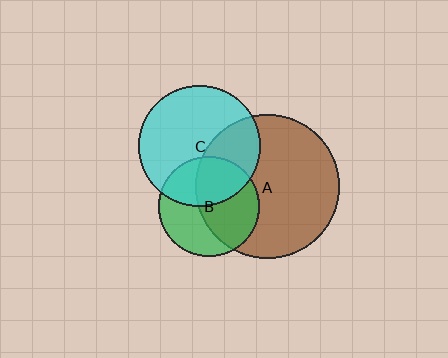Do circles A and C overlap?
Yes.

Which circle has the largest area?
Circle A (brown).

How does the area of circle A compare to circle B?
Approximately 2.1 times.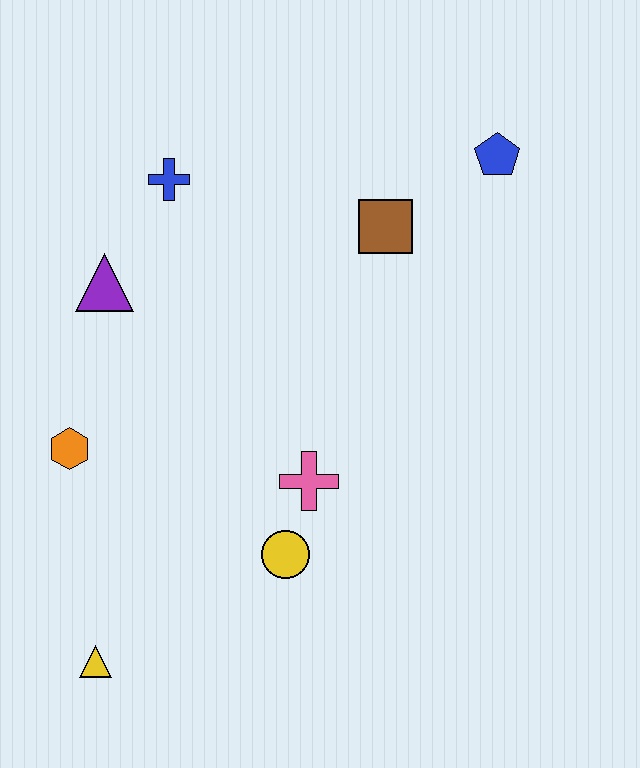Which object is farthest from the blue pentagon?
The yellow triangle is farthest from the blue pentagon.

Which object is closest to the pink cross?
The yellow circle is closest to the pink cross.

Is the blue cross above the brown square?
Yes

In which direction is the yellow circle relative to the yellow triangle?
The yellow circle is to the right of the yellow triangle.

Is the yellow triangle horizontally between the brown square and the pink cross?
No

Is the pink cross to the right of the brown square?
No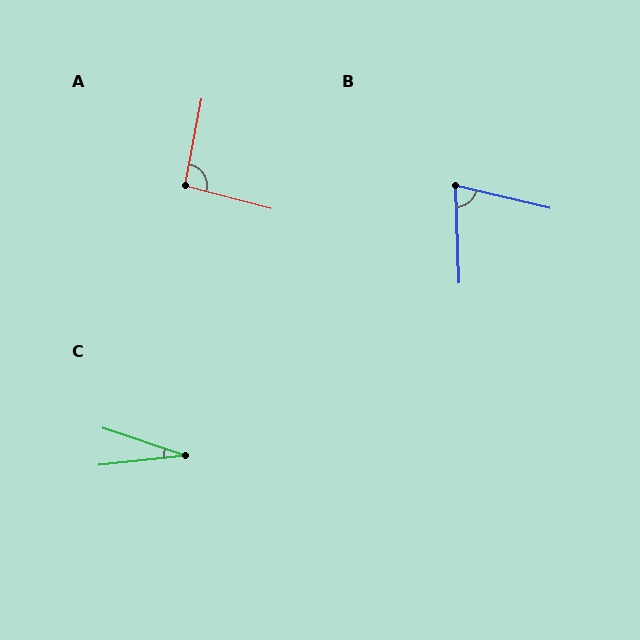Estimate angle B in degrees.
Approximately 74 degrees.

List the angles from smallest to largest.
C (25°), B (74°), A (94°).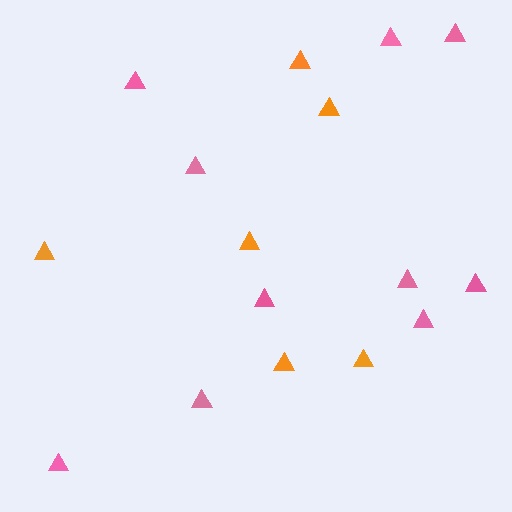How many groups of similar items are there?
There are 2 groups: one group of pink triangles (10) and one group of orange triangles (6).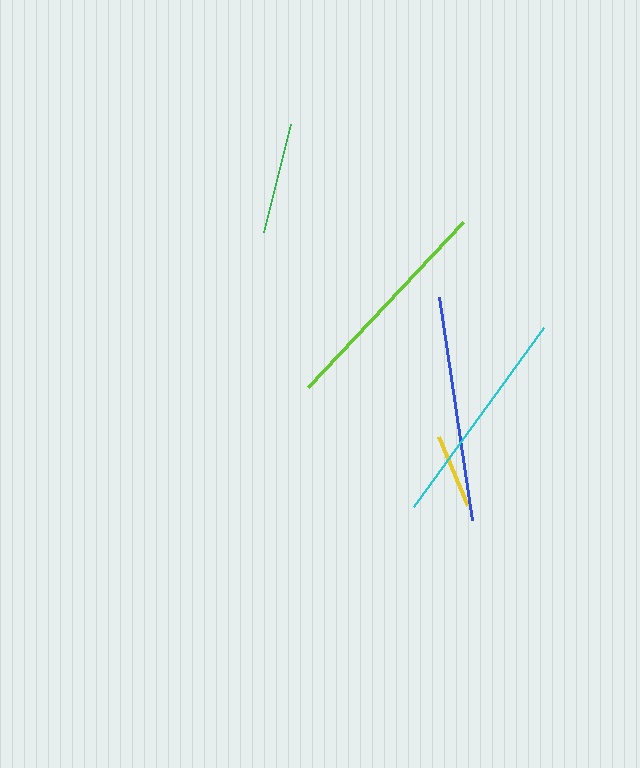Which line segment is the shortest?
The yellow line is the shortest at approximately 75 pixels.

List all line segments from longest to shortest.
From longest to shortest: lime, blue, cyan, green, yellow.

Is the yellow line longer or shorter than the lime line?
The lime line is longer than the yellow line.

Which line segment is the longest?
The lime line is the longest at approximately 227 pixels.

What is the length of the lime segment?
The lime segment is approximately 227 pixels long.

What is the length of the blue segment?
The blue segment is approximately 225 pixels long.